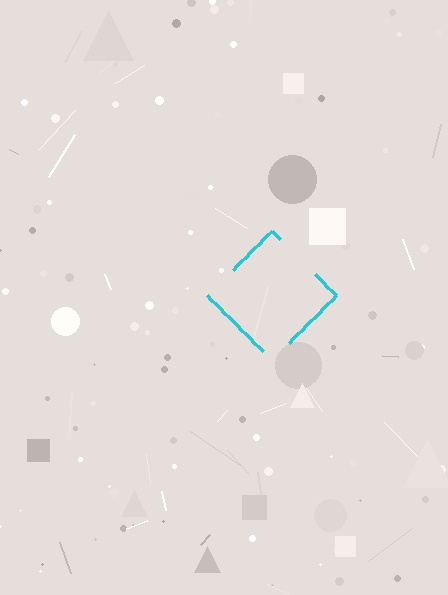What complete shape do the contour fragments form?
The contour fragments form a diamond.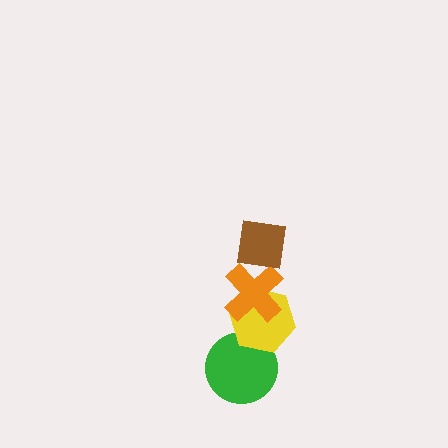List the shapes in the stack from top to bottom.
From top to bottom: the brown square, the orange cross, the yellow hexagon, the green circle.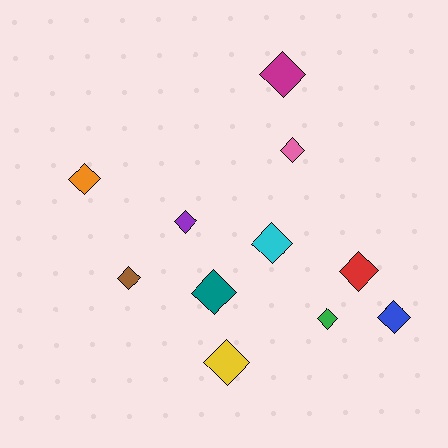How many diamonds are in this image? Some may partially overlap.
There are 11 diamonds.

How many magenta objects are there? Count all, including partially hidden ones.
There is 1 magenta object.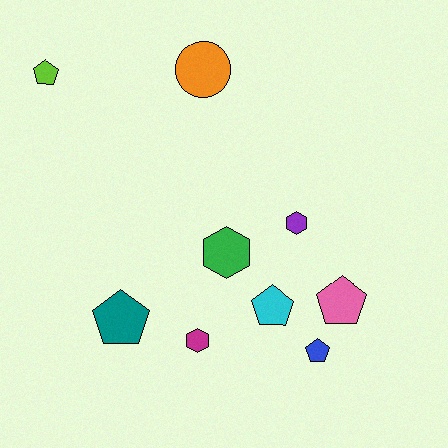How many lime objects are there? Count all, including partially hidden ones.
There is 1 lime object.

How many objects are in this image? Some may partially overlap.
There are 9 objects.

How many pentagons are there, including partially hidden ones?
There are 5 pentagons.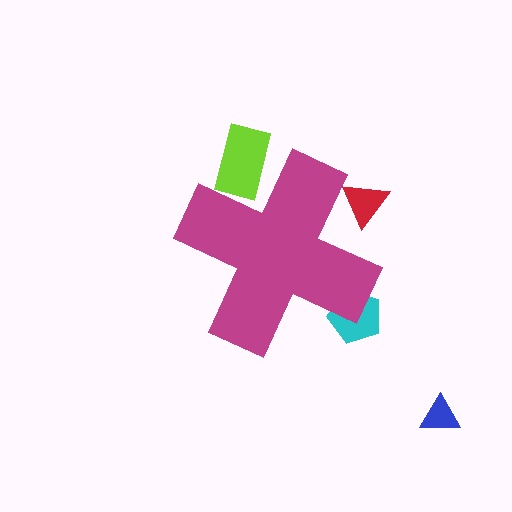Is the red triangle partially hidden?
Yes, the red triangle is partially hidden behind the magenta cross.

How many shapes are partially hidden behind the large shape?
3 shapes are partially hidden.